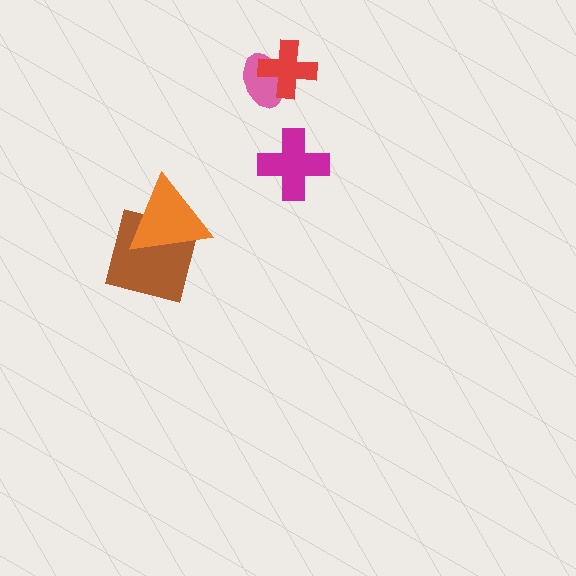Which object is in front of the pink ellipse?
The red cross is in front of the pink ellipse.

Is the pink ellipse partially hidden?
Yes, it is partially covered by another shape.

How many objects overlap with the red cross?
1 object overlaps with the red cross.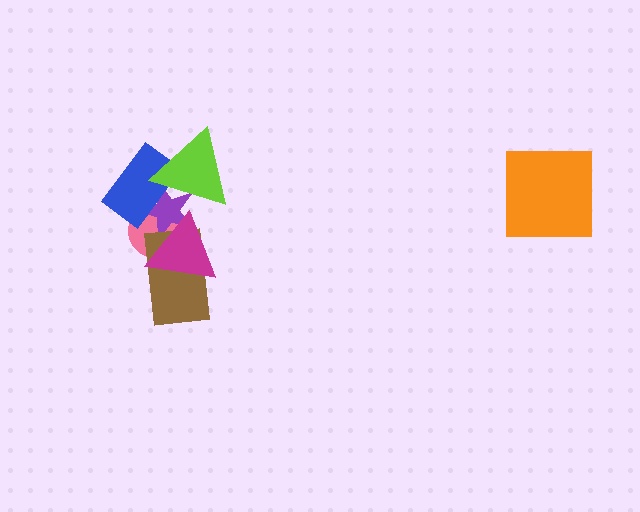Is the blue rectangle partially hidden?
Yes, it is partially covered by another shape.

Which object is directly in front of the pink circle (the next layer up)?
The purple star is directly in front of the pink circle.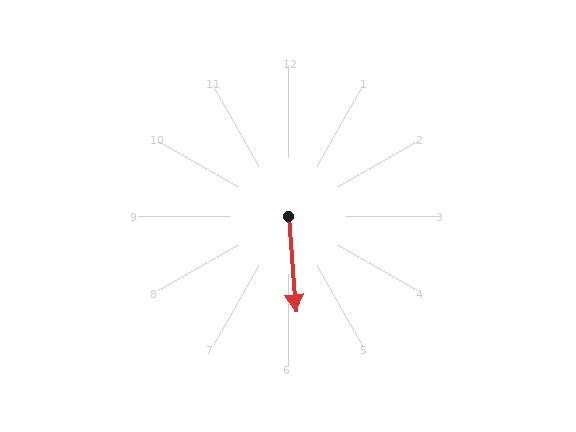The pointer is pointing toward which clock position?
Roughly 6 o'clock.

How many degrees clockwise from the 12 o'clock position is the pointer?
Approximately 175 degrees.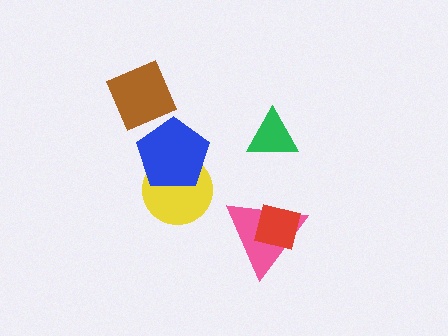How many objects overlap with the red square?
1 object overlaps with the red square.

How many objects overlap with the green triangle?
0 objects overlap with the green triangle.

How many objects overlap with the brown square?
0 objects overlap with the brown square.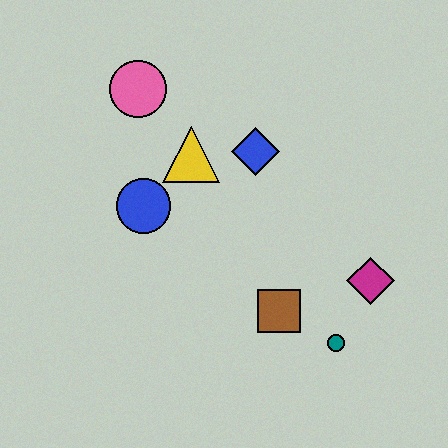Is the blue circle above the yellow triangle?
No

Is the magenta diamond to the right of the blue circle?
Yes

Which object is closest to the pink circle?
The yellow triangle is closest to the pink circle.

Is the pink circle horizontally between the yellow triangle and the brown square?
No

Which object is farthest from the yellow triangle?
The teal circle is farthest from the yellow triangle.